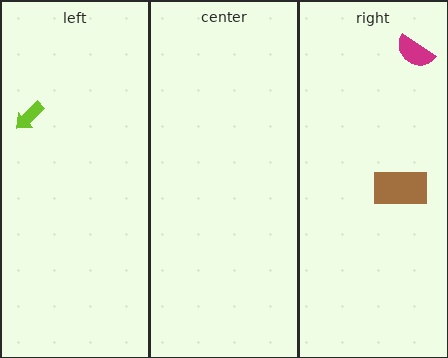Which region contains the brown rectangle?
The right region.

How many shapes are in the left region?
1.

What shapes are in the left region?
The lime arrow.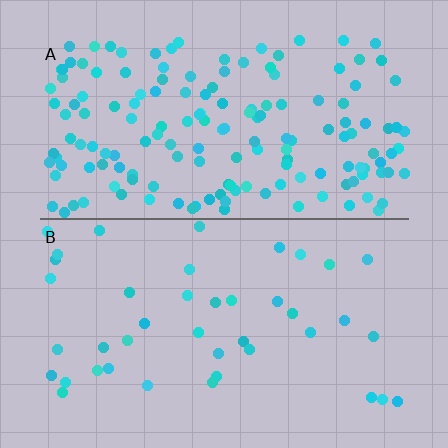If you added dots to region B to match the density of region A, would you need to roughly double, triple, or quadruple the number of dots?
Approximately quadruple.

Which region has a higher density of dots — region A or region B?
A (the top).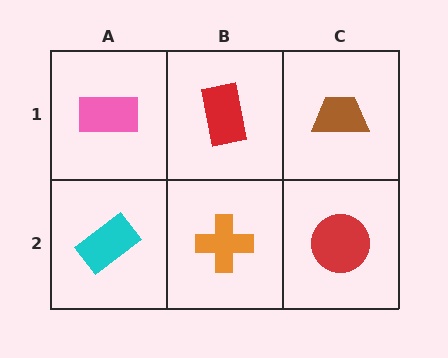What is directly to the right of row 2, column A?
An orange cross.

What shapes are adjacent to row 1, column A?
A cyan rectangle (row 2, column A), a red rectangle (row 1, column B).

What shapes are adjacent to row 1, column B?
An orange cross (row 2, column B), a pink rectangle (row 1, column A), a brown trapezoid (row 1, column C).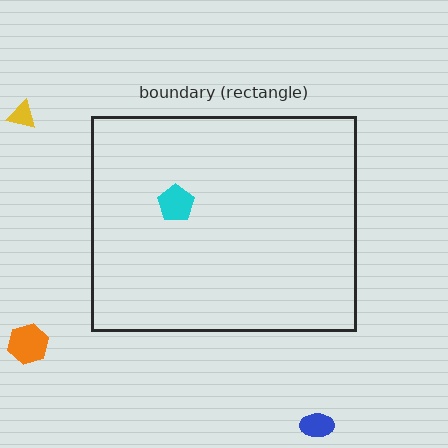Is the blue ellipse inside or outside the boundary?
Outside.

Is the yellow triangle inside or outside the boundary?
Outside.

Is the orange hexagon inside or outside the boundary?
Outside.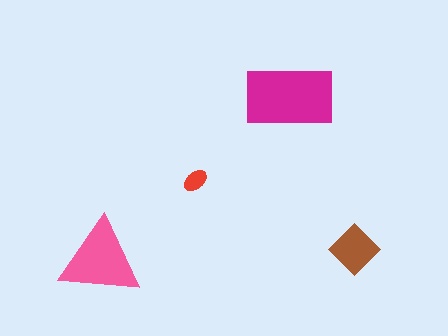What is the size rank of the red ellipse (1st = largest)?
4th.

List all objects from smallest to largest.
The red ellipse, the brown diamond, the pink triangle, the magenta rectangle.